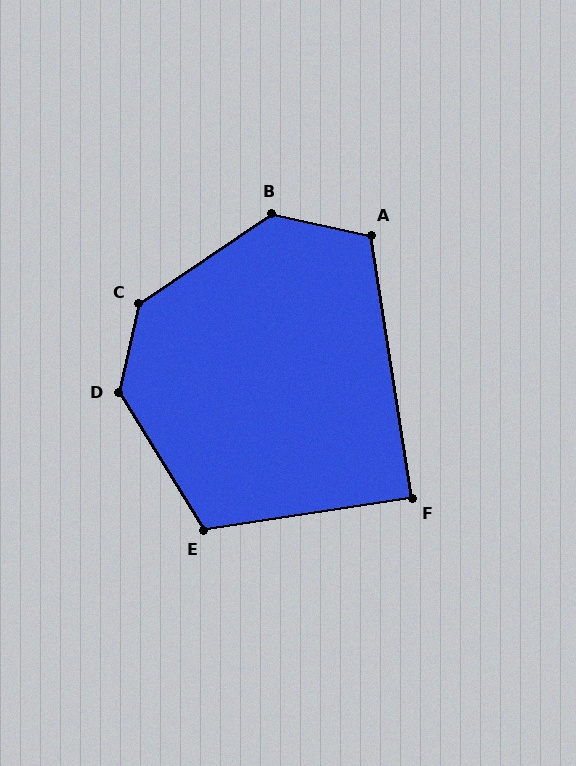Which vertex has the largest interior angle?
C, at approximately 136 degrees.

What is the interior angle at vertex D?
Approximately 136 degrees (obtuse).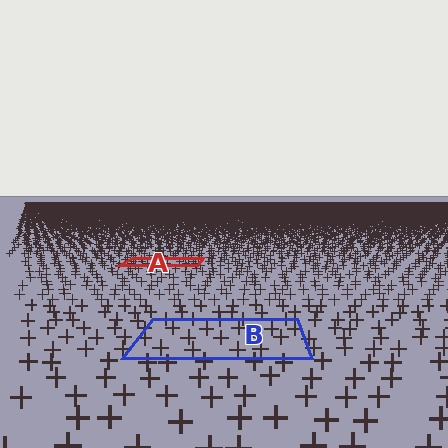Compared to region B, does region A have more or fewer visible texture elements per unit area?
Region A has more texture elements per unit area — they are packed more densely because it is farther away.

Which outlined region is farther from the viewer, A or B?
Region A is farther from the viewer — the texture elements inside it appear smaller and more densely packed.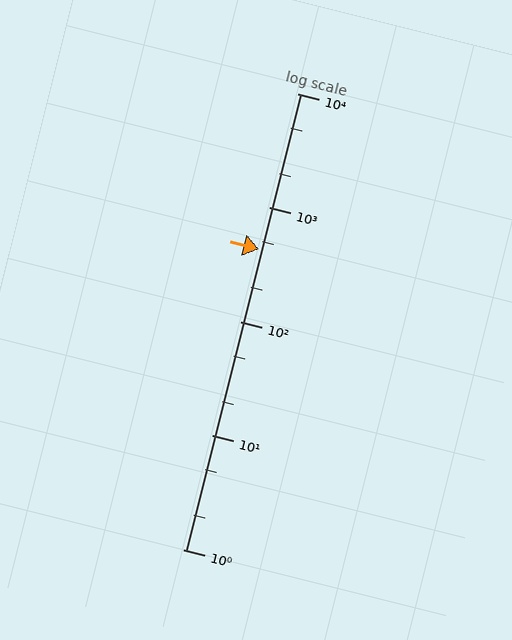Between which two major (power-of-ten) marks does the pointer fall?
The pointer is between 100 and 1000.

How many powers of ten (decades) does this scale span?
The scale spans 4 decades, from 1 to 10000.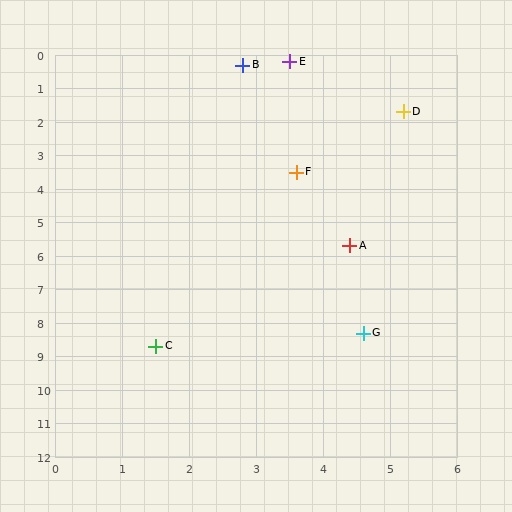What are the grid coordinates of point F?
Point F is at approximately (3.6, 3.5).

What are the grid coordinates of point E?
Point E is at approximately (3.5, 0.2).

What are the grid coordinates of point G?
Point G is at approximately (4.6, 8.3).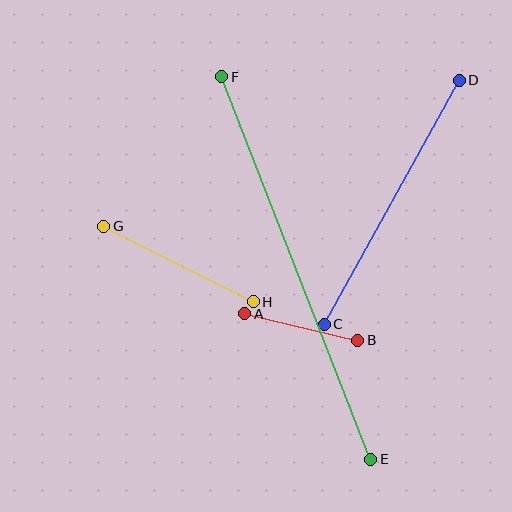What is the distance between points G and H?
The distance is approximately 168 pixels.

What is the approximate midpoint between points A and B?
The midpoint is at approximately (301, 327) pixels.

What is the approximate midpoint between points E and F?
The midpoint is at approximately (296, 268) pixels.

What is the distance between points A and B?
The distance is approximately 116 pixels.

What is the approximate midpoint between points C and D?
The midpoint is at approximately (392, 202) pixels.